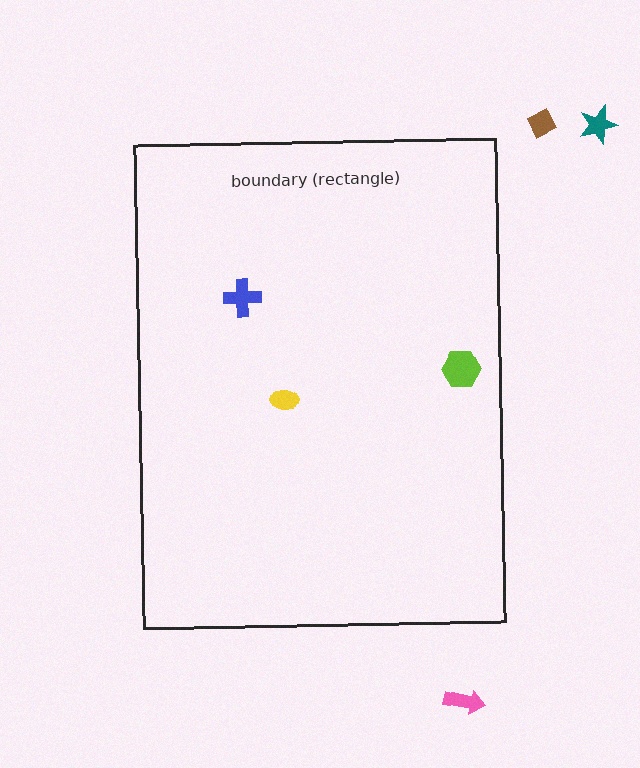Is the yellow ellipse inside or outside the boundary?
Inside.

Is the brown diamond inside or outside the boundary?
Outside.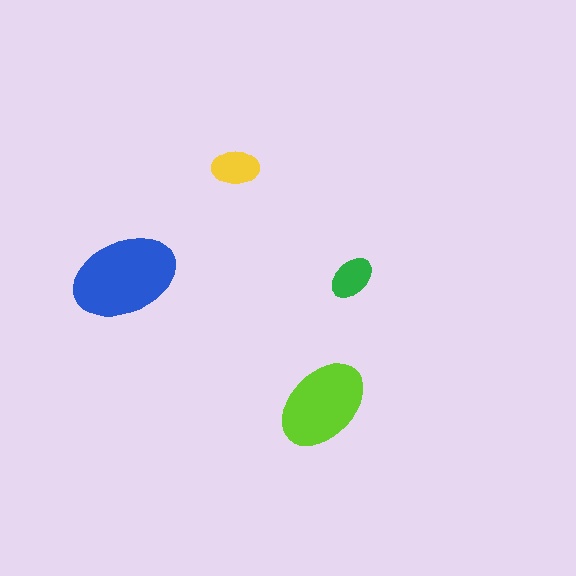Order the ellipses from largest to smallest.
the blue one, the lime one, the yellow one, the green one.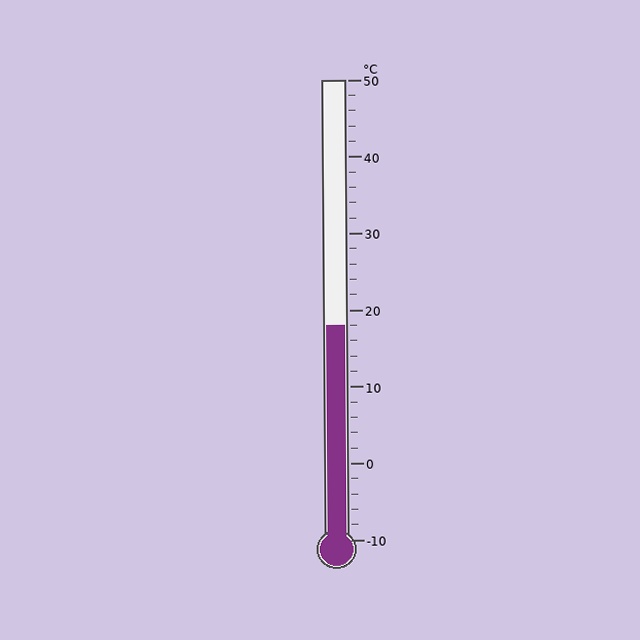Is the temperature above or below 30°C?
The temperature is below 30°C.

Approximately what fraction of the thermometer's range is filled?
The thermometer is filled to approximately 45% of its range.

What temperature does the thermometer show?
The thermometer shows approximately 18°C.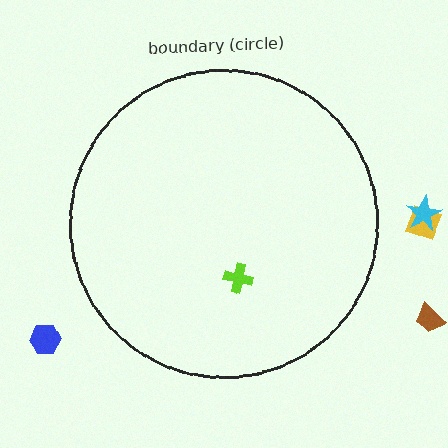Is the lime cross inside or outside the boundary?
Inside.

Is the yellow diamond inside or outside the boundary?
Outside.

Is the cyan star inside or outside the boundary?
Outside.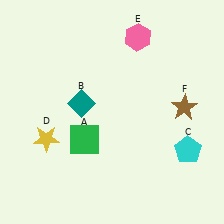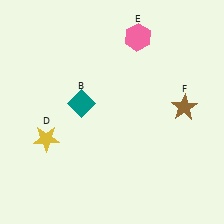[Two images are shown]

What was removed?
The cyan pentagon (C), the green square (A) were removed in Image 2.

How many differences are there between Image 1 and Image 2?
There are 2 differences between the two images.